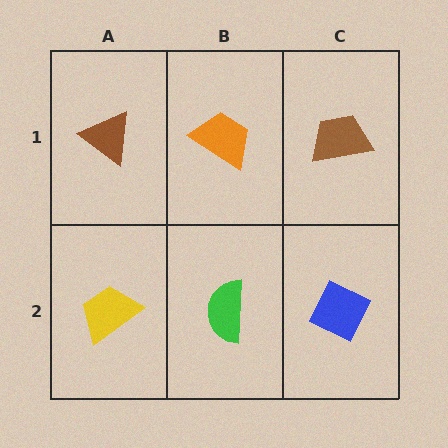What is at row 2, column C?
A blue diamond.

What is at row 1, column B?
An orange trapezoid.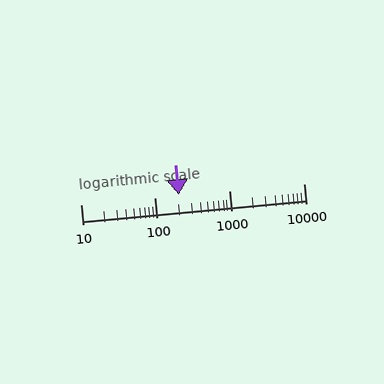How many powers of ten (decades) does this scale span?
The scale spans 3 decades, from 10 to 10000.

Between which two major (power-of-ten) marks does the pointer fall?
The pointer is between 100 and 1000.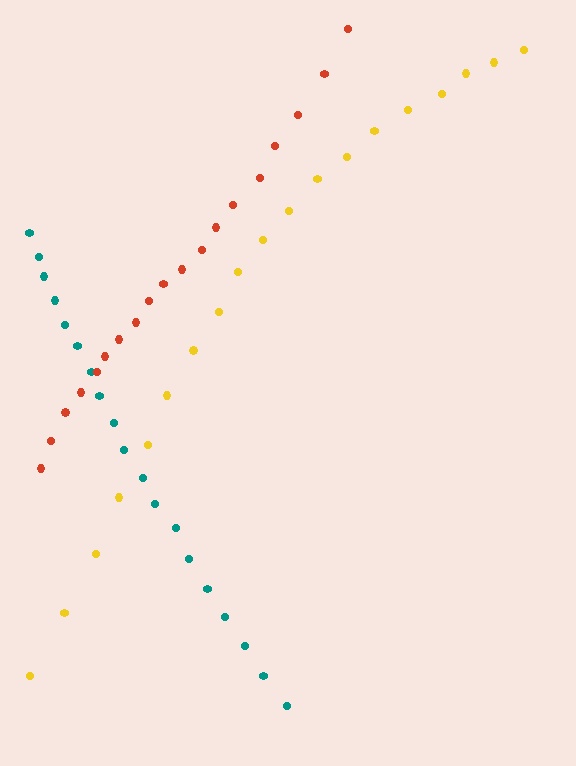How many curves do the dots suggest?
There are 3 distinct paths.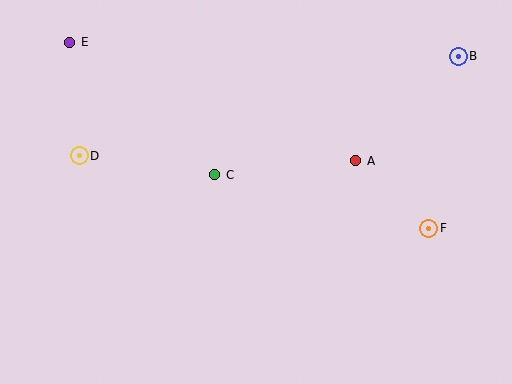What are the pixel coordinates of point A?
Point A is at (356, 161).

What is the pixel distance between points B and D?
The distance between B and D is 392 pixels.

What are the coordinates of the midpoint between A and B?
The midpoint between A and B is at (407, 108).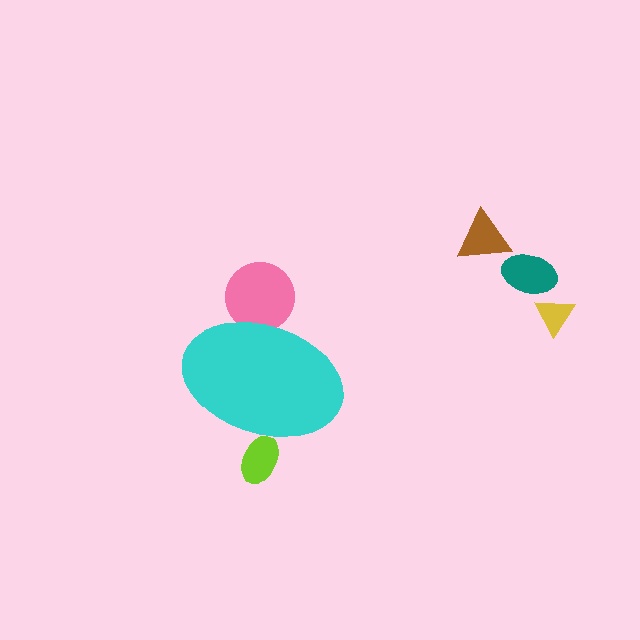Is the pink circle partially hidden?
Yes, the pink circle is partially hidden behind the cyan ellipse.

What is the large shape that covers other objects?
A cyan ellipse.